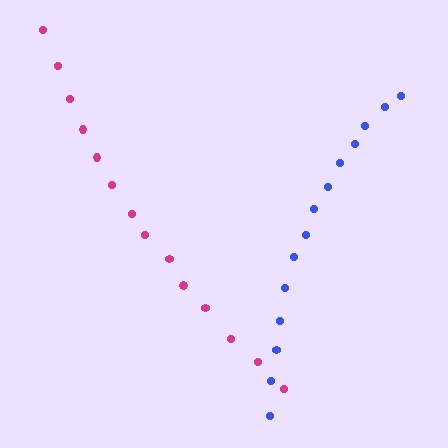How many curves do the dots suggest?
There are 2 distinct paths.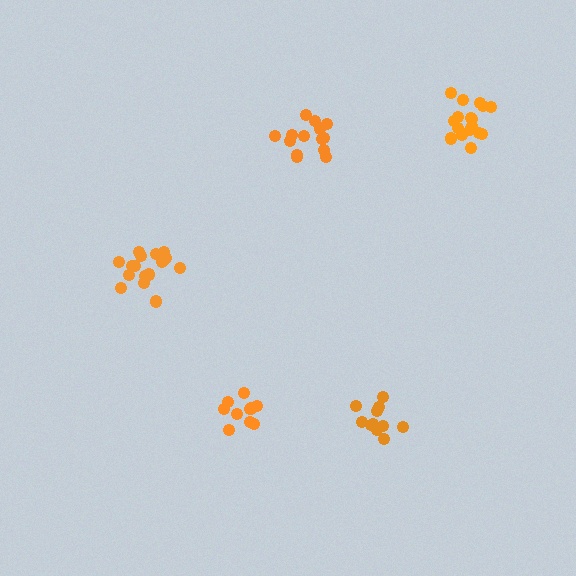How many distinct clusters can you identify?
There are 5 distinct clusters.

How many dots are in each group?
Group 1: 17 dots, Group 2: 11 dots, Group 3: 11 dots, Group 4: 14 dots, Group 5: 17 dots (70 total).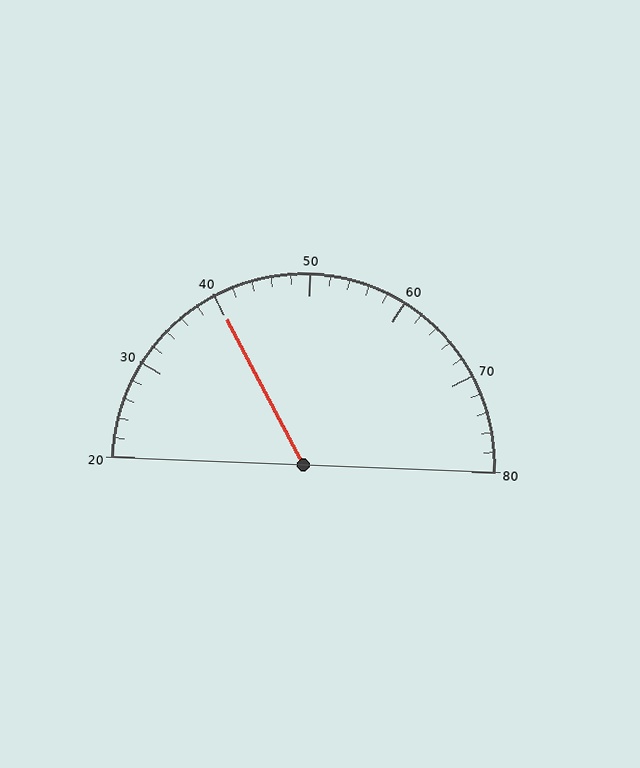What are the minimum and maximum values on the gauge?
The gauge ranges from 20 to 80.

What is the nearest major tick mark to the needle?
The nearest major tick mark is 40.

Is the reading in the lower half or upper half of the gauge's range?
The reading is in the lower half of the range (20 to 80).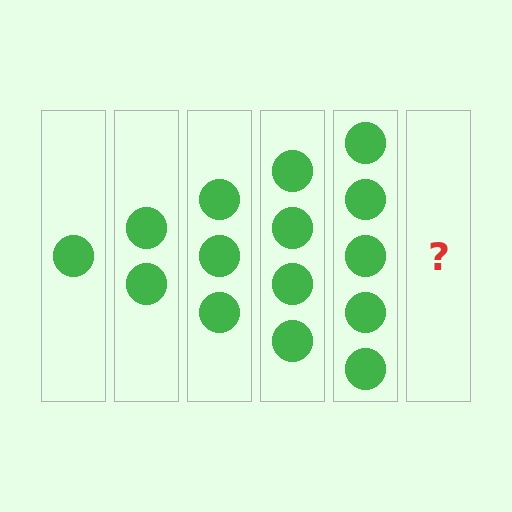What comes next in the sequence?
The next element should be 6 circles.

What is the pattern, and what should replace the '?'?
The pattern is that each step adds one more circle. The '?' should be 6 circles.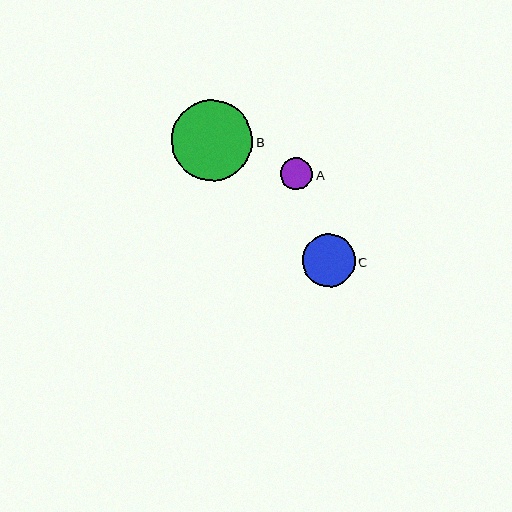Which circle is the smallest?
Circle A is the smallest with a size of approximately 32 pixels.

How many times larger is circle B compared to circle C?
Circle B is approximately 1.6 times the size of circle C.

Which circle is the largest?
Circle B is the largest with a size of approximately 81 pixels.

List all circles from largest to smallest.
From largest to smallest: B, C, A.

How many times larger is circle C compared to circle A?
Circle C is approximately 1.6 times the size of circle A.